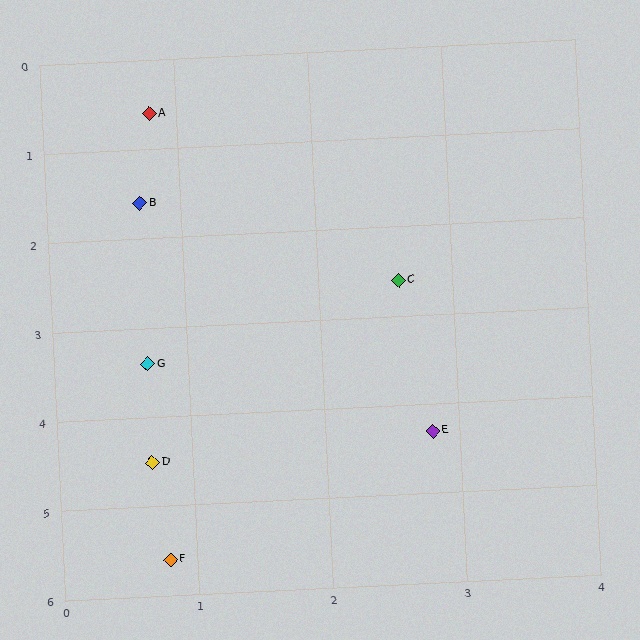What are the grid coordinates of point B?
Point B is at approximately (0.7, 1.6).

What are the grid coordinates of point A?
Point A is at approximately (0.8, 0.6).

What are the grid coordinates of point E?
Point E is at approximately (2.8, 4.3).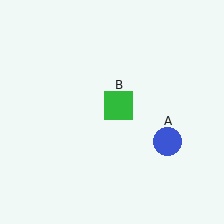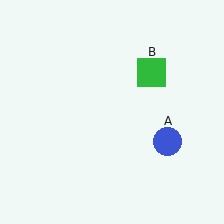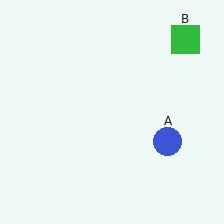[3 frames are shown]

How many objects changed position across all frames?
1 object changed position: green square (object B).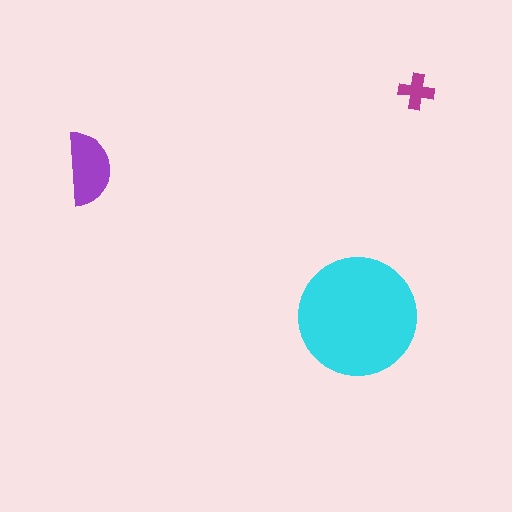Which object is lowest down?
The cyan circle is bottommost.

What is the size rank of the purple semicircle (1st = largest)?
2nd.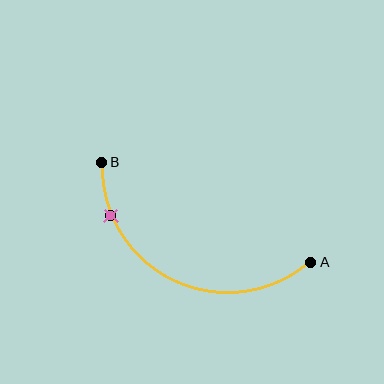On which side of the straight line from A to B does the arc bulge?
The arc bulges below the straight line connecting A and B.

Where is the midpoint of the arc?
The arc midpoint is the point on the curve farthest from the straight line joining A and B. It sits below that line.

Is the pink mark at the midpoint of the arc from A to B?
No. The pink mark lies on the arc but is closer to endpoint B. The arc midpoint would be at the point on the curve equidistant along the arc from both A and B.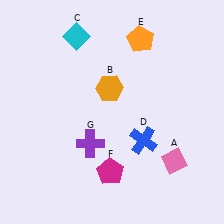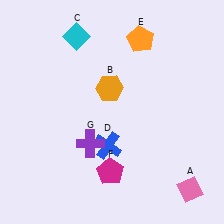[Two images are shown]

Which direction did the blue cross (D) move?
The blue cross (D) moved left.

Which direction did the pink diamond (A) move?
The pink diamond (A) moved down.